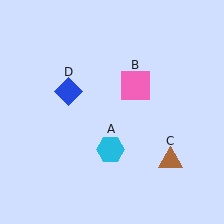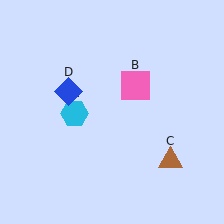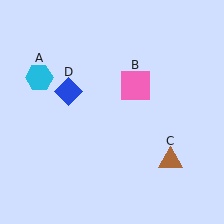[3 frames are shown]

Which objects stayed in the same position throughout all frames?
Pink square (object B) and brown triangle (object C) and blue diamond (object D) remained stationary.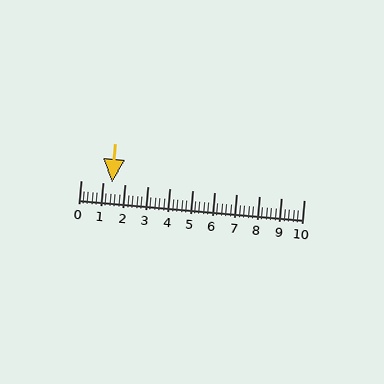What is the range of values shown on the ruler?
The ruler shows values from 0 to 10.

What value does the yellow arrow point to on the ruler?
The yellow arrow points to approximately 1.4.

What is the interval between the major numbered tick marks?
The major tick marks are spaced 1 units apart.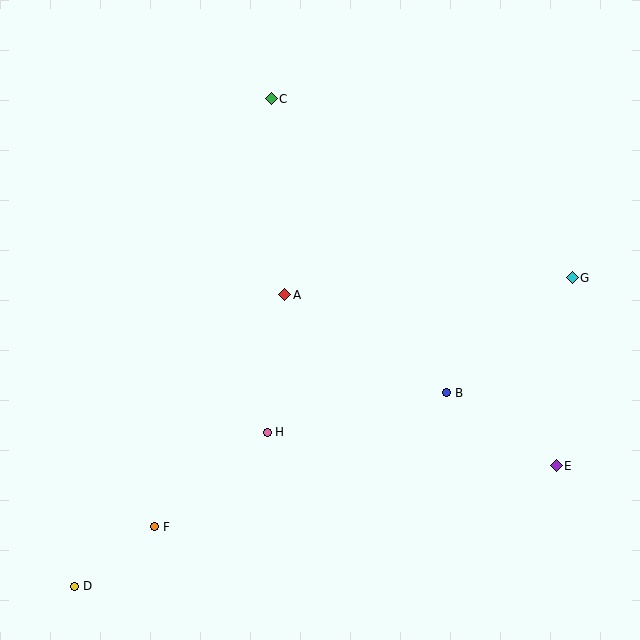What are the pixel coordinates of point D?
Point D is at (75, 586).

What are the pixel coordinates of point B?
Point B is at (447, 393).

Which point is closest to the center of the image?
Point A at (285, 295) is closest to the center.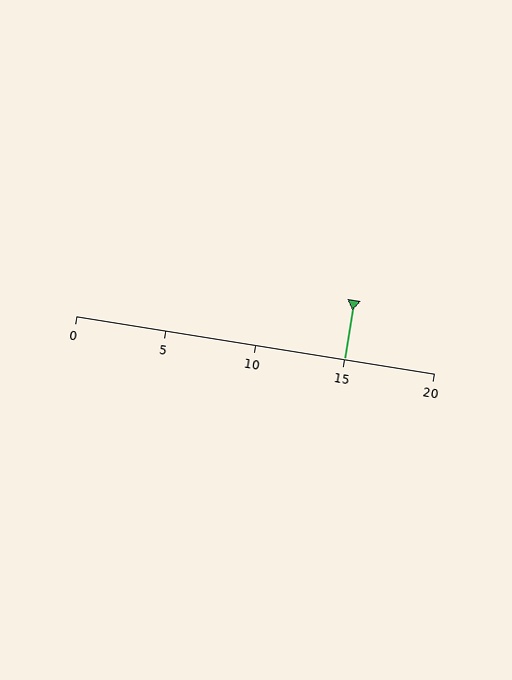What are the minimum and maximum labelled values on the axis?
The axis runs from 0 to 20.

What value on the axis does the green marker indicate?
The marker indicates approximately 15.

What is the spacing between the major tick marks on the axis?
The major ticks are spaced 5 apart.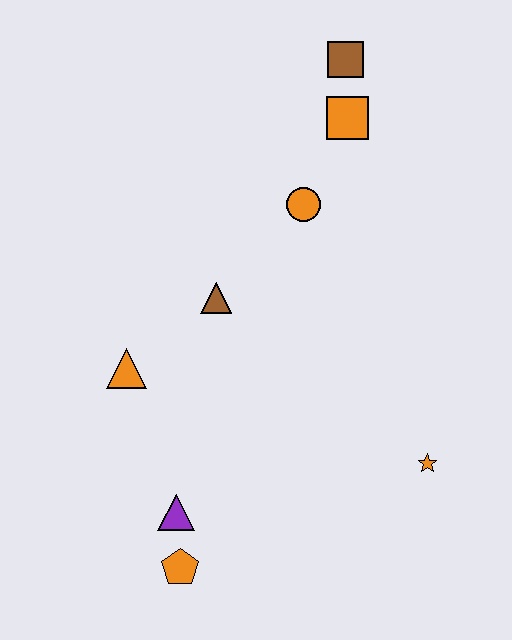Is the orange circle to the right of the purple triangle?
Yes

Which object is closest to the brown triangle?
The orange triangle is closest to the brown triangle.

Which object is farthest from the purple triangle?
The brown square is farthest from the purple triangle.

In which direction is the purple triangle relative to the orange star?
The purple triangle is to the left of the orange star.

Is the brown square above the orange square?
Yes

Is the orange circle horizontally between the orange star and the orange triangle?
Yes